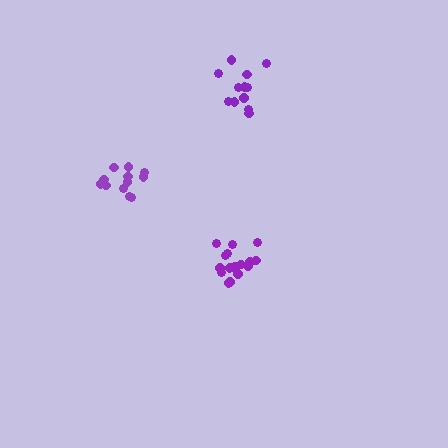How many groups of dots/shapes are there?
There are 3 groups.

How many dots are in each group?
Group 1: 12 dots, Group 2: 12 dots, Group 3: 17 dots (41 total).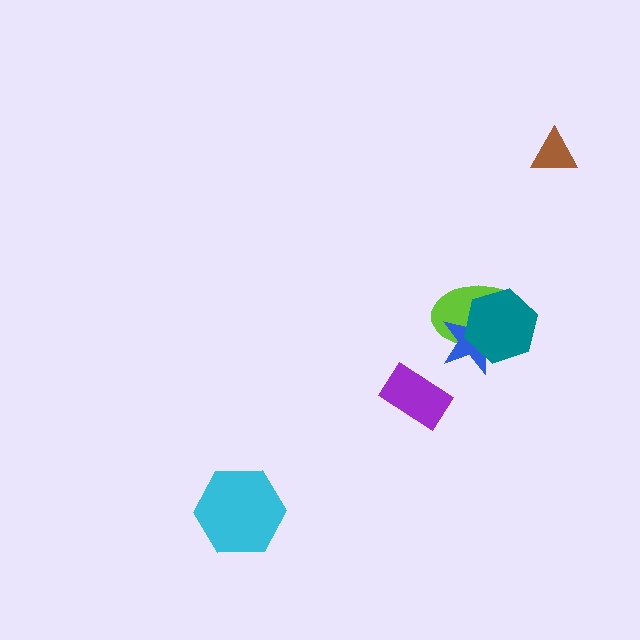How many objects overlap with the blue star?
2 objects overlap with the blue star.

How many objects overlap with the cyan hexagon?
0 objects overlap with the cyan hexagon.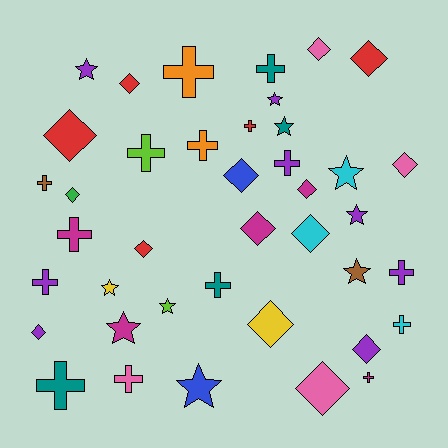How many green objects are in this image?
There is 1 green object.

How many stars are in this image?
There are 10 stars.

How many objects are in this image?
There are 40 objects.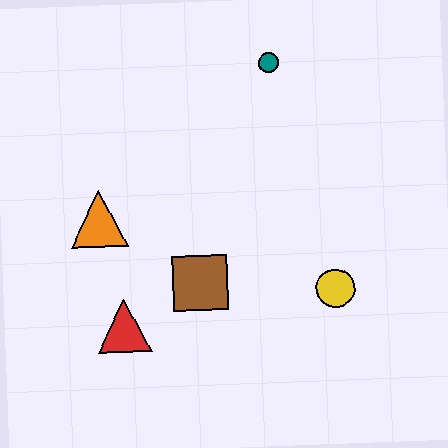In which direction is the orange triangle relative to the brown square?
The orange triangle is to the left of the brown square.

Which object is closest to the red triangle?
The brown square is closest to the red triangle.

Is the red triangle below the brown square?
Yes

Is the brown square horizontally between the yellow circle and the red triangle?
Yes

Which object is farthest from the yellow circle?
The orange triangle is farthest from the yellow circle.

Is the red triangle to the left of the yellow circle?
Yes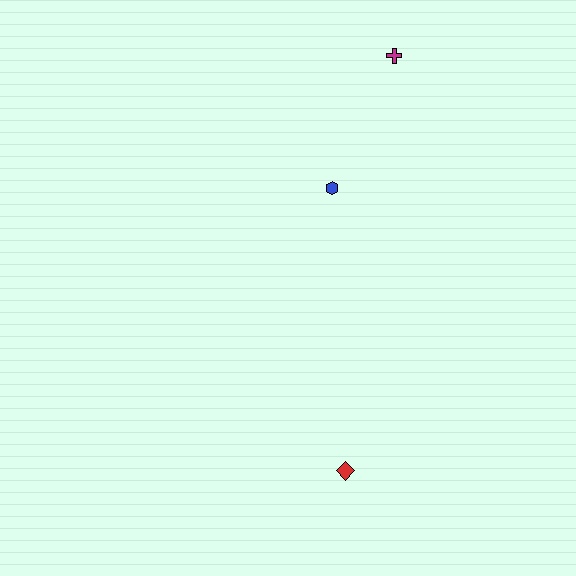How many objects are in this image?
There are 3 objects.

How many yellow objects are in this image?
There are no yellow objects.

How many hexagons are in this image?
There is 1 hexagon.